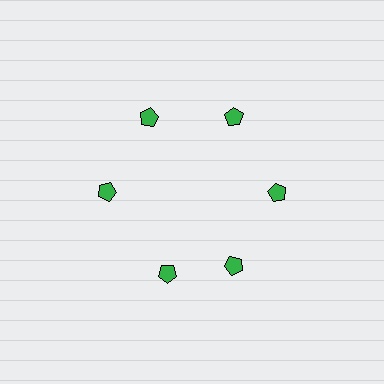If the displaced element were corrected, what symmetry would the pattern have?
It would have 6-fold rotational symmetry — the pattern would map onto itself every 60 degrees.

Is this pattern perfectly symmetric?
No. The 6 green pentagons are arranged in a ring, but one element near the 7 o'clock position is rotated out of alignment along the ring, breaking the 6-fold rotational symmetry.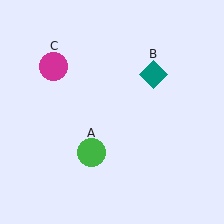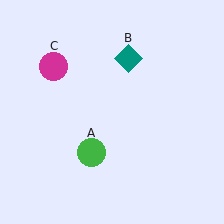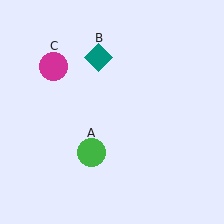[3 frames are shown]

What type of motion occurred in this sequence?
The teal diamond (object B) rotated counterclockwise around the center of the scene.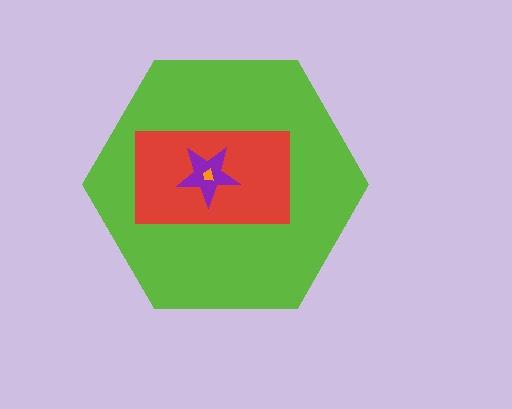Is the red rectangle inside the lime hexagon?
Yes.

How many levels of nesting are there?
4.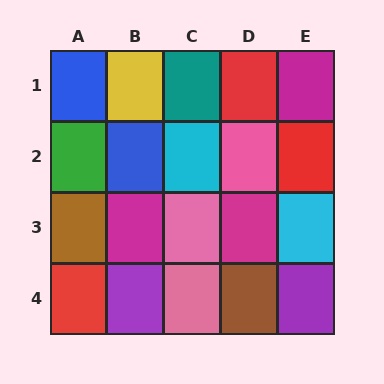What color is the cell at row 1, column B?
Yellow.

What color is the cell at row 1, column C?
Teal.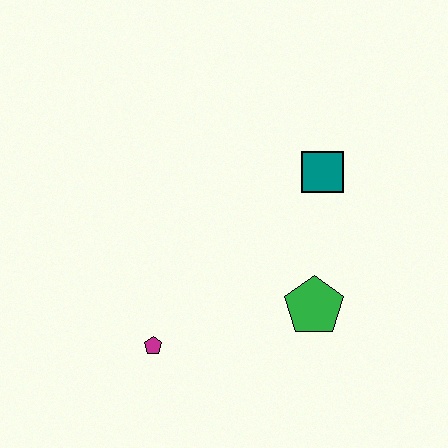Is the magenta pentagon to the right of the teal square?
No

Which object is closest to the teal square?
The green pentagon is closest to the teal square.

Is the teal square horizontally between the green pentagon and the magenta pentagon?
No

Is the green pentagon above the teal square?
No